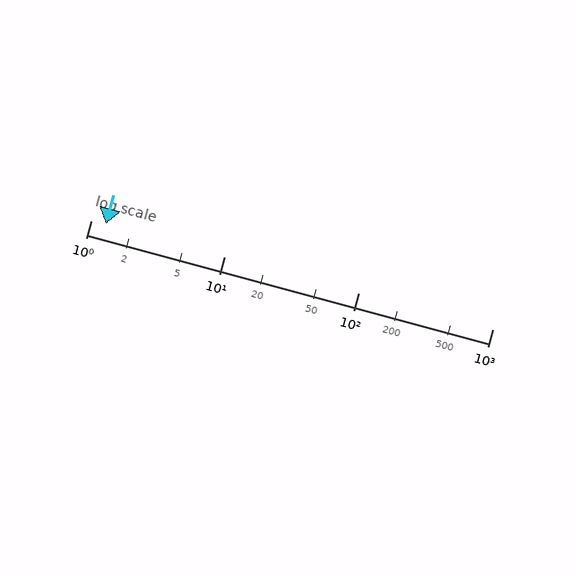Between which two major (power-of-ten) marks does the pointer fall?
The pointer is between 1 and 10.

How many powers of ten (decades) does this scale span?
The scale spans 3 decades, from 1 to 1000.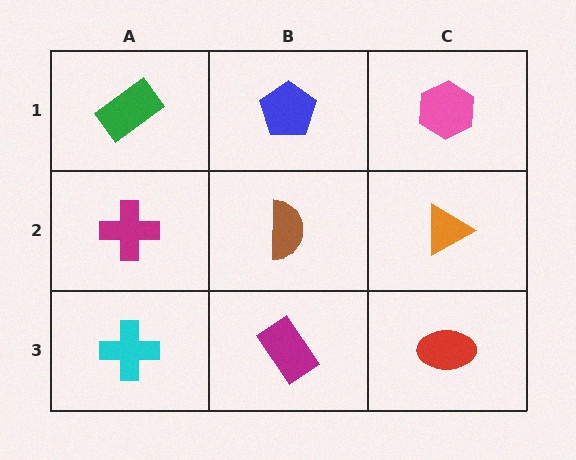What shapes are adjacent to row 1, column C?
An orange triangle (row 2, column C), a blue pentagon (row 1, column B).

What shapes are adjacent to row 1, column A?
A magenta cross (row 2, column A), a blue pentagon (row 1, column B).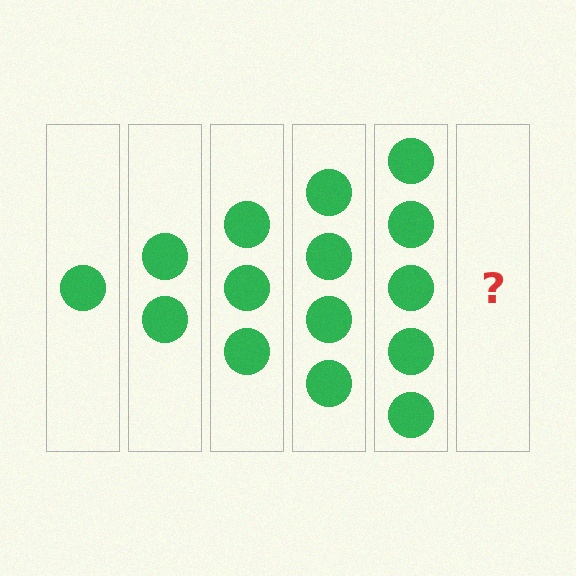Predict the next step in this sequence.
The next step is 6 circles.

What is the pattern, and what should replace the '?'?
The pattern is that each step adds one more circle. The '?' should be 6 circles.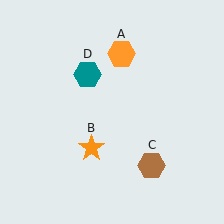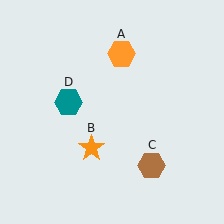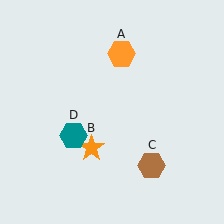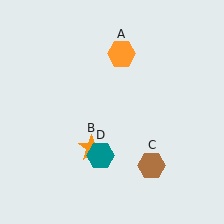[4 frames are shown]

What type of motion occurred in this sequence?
The teal hexagon (object D) rotated counterclockwise around the center of the scene.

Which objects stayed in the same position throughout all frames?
Orange hexagon (object A) and orange star (object B) and brown hexagon (object C) remained stationary.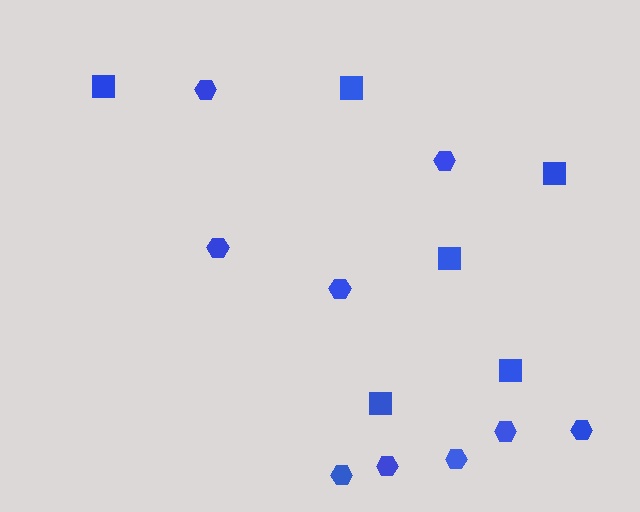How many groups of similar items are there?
There are 2 groups: one group of squares (6) and one group of hexagons (9).